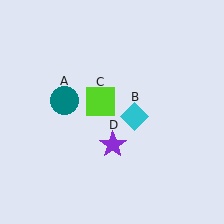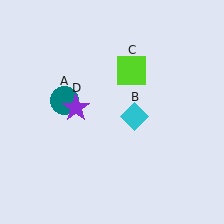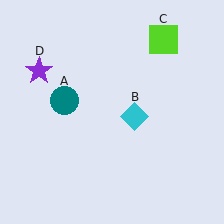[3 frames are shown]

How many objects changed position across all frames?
2 objects changed position: lime square (object C), purple star (object D).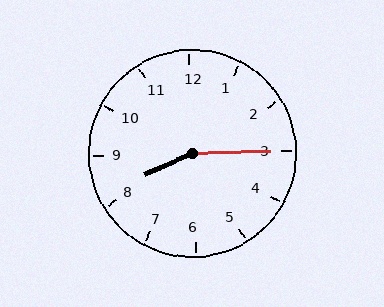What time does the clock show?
8:15.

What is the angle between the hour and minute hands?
Approximately 158 degrees.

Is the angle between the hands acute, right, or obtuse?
It is obtuse.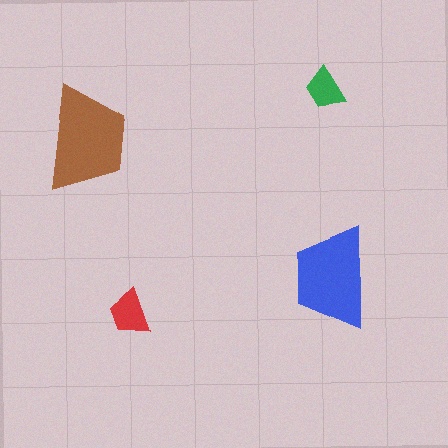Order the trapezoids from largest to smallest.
the brown one, the blue one, the red one, the green one.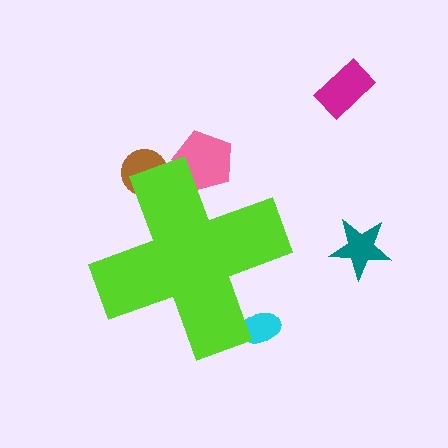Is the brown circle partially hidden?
Yes, the brown circle is partially hidden behind the lime cross.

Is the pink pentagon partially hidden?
Yes, the pink pentagon is partially hidden behind the lime cross.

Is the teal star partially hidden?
No, the teal star is fully visible.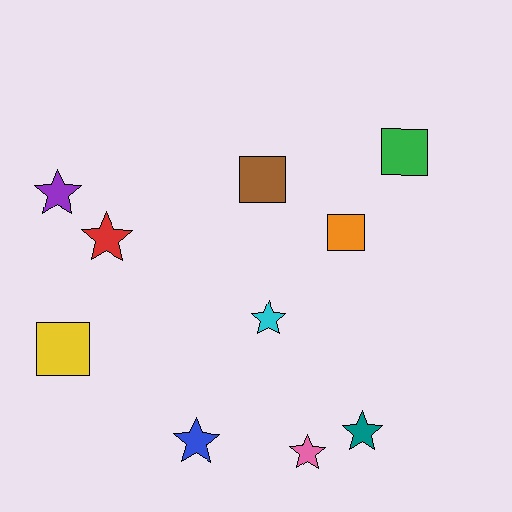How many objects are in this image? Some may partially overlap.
There are 10 objects.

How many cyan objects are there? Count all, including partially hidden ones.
There is 1 cyan object.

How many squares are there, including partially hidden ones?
There are 4 squares.